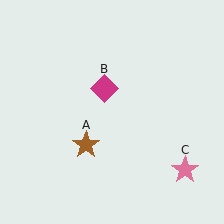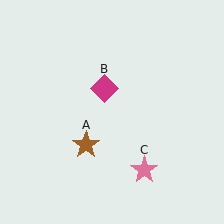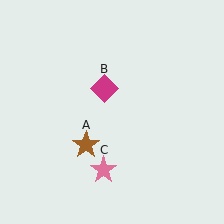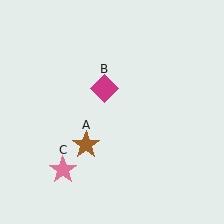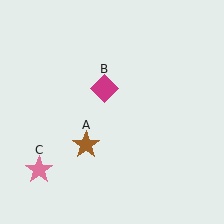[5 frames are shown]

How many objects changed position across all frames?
1 object changed position: pink star (object C).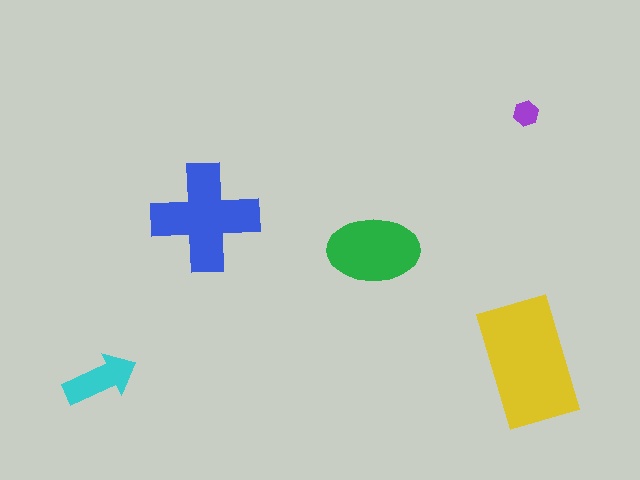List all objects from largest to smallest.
The yellow rectangle, the blue cross, the green ellipse, the cyan arrow, the purple hexagon.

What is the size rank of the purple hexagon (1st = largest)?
5th.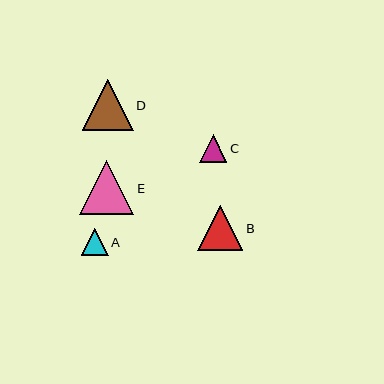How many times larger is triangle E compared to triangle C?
Triangle E is approximately 2.0 times the size of triangle C.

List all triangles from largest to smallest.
From largest to smallest: E, D, B, C, A.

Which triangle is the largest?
Triangle E is the largest with a size of approximately 54 pixels.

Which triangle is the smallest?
Triangle A is the smallest with a size of approximately 26 pixels.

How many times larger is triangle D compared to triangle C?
Triangle D is approximately 1.8 times the size of triangle C.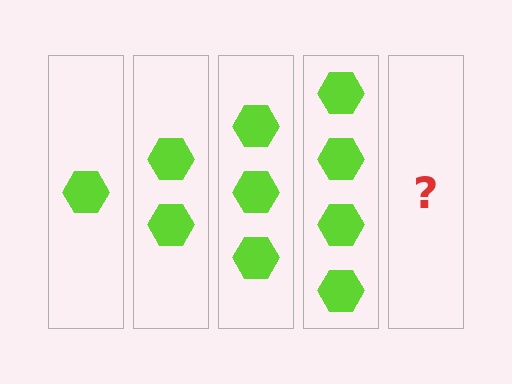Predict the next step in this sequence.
The next step is 5 hexagons.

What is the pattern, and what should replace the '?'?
The pattern is that each step adds one more hexagon. The '?' should be 5 hexagons.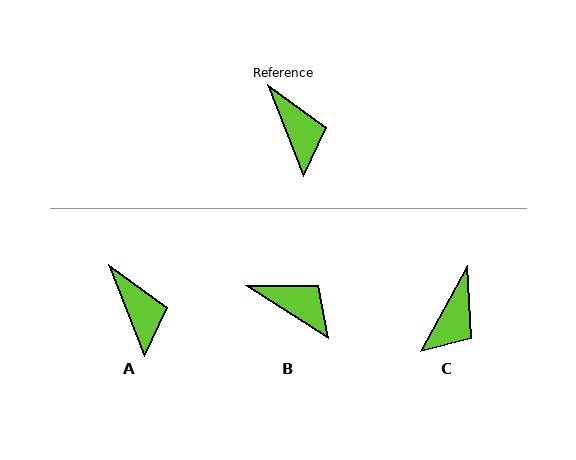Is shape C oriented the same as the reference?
No, it is off by about 51 degrees.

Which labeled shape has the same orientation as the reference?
A.